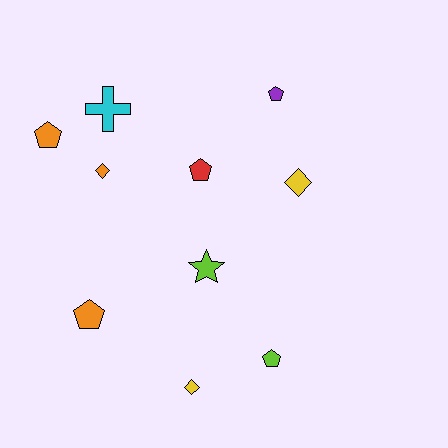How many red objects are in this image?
There is 1 red object.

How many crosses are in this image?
There is 1 cross.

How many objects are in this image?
There are 10 objects.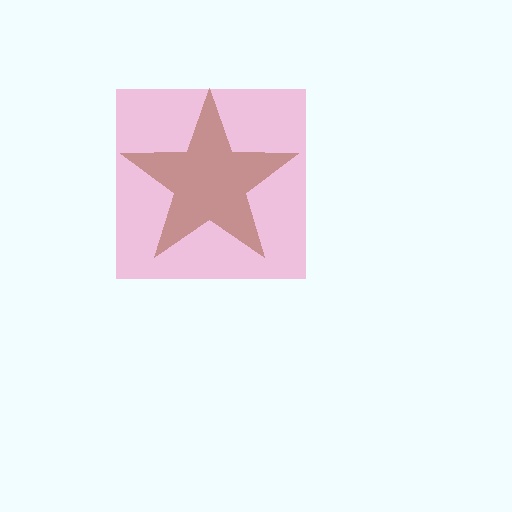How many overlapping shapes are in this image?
There are 2 overlapping shapes in the image.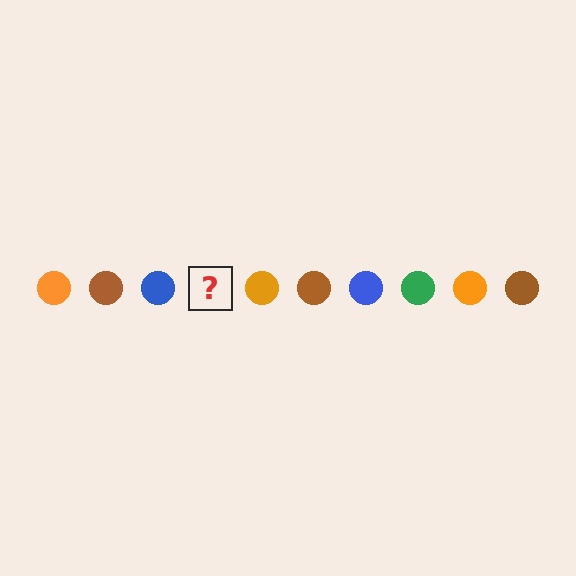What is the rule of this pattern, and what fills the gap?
The rule is that the pattern cycles through orange, brown, blue, green circles. The gap should be filled with a green circle.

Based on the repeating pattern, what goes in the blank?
The blank should be a green circle.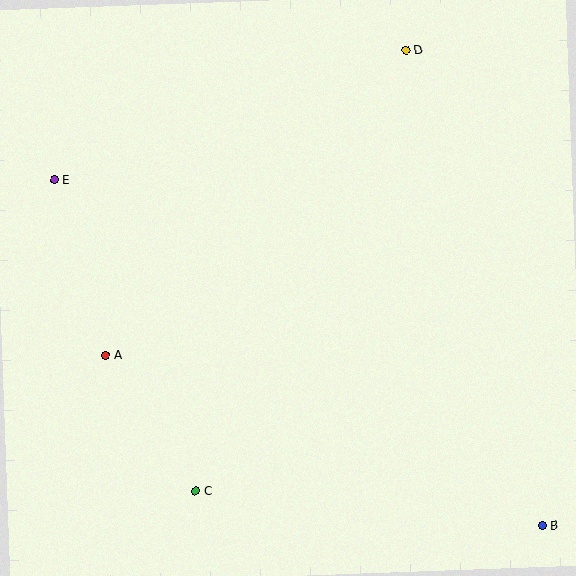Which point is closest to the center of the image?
Point A at (106, 356) is closest to the center.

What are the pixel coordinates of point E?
Point E is at (54, 180).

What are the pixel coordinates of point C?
Point C is at (196, 491).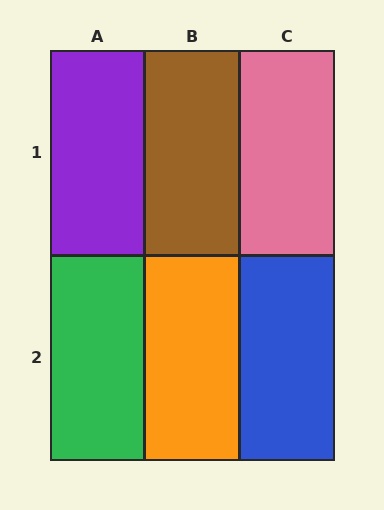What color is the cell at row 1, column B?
Brown.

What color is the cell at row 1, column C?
Pink.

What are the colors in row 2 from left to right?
Green, orange, blue.